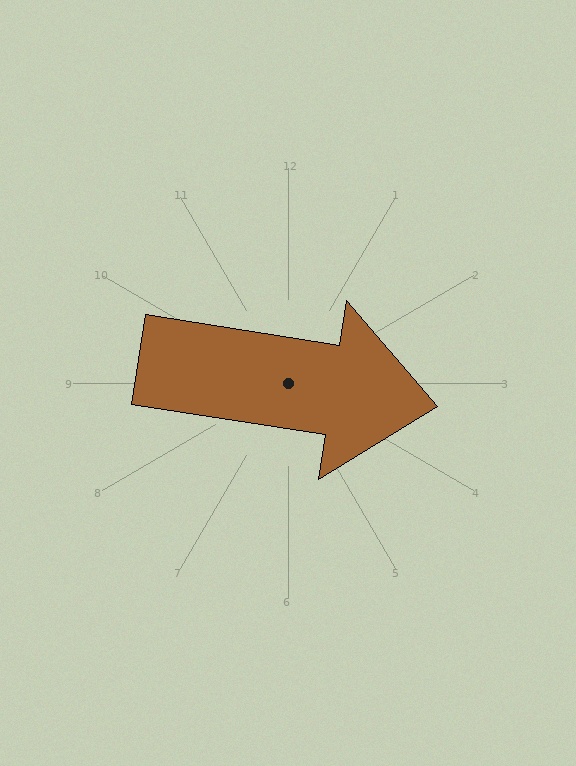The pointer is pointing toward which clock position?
Roughly 3 o'clock.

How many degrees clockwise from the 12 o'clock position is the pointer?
Approximately 99 degrees.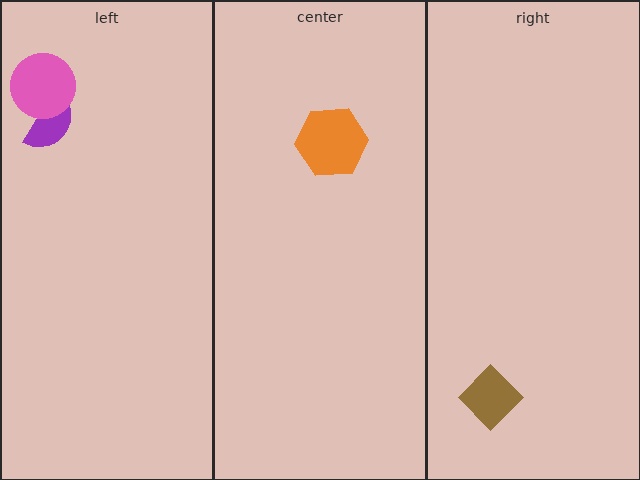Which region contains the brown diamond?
The right region.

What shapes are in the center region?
The orange hexagon.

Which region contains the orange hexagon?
The center region.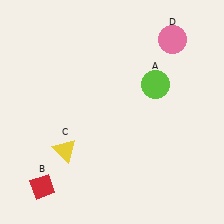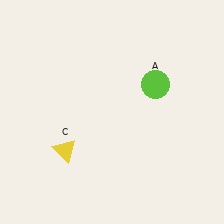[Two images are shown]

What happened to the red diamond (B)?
The red diamond (B) was removed in Image 2. It was in the bottom-left area of Image 1.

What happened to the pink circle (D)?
The pink circle (D) was removed in Image 2. It was in the top-right area of Image 1.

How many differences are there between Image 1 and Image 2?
There are 2 differences between the two images.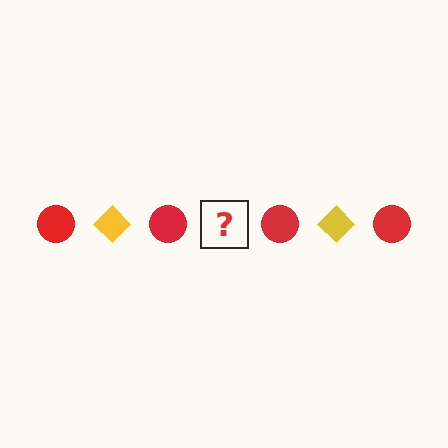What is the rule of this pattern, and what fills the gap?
The rule is that the pattern alternates between red circle and yellow diamond. The gap should be filled with a yellow diamond.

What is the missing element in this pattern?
The missing element is a yellow diamond.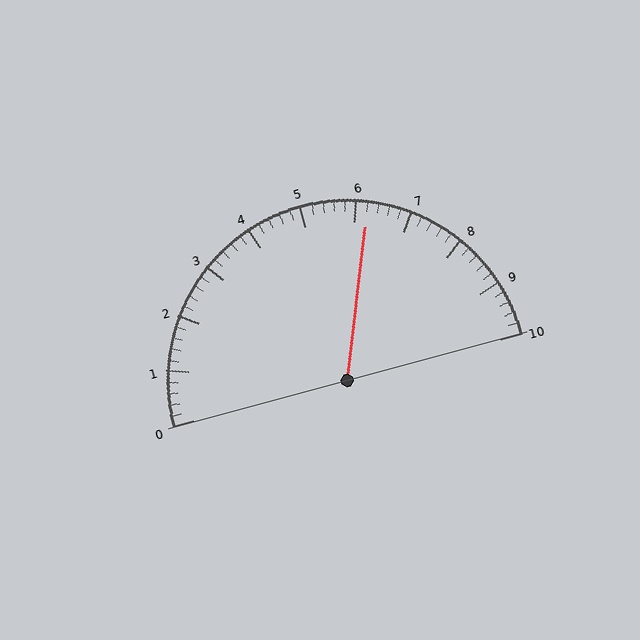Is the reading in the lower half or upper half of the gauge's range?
The reading is in the upper half of the range (0 to 10).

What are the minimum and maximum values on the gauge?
The gauge ranges from 0 to 10.